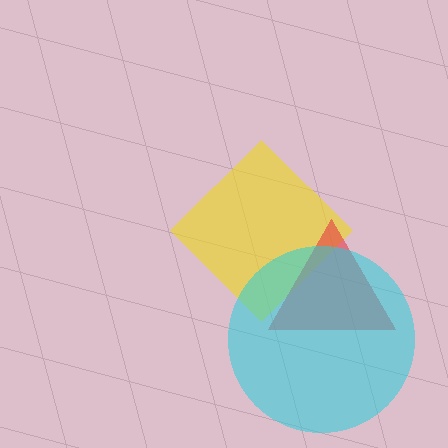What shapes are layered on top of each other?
The layered shapes are: a yellow diamond, a red triangle, a cyan circle.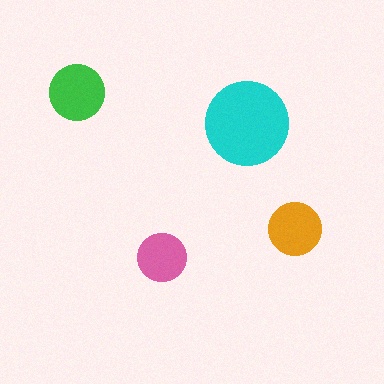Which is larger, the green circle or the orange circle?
The green one.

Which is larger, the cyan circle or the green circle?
The cyan one.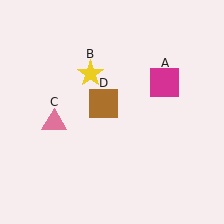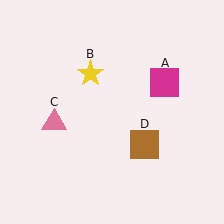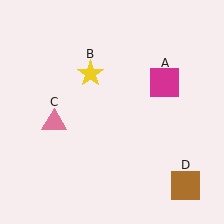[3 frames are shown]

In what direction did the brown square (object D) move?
The brown square (object D) moved down and to the right.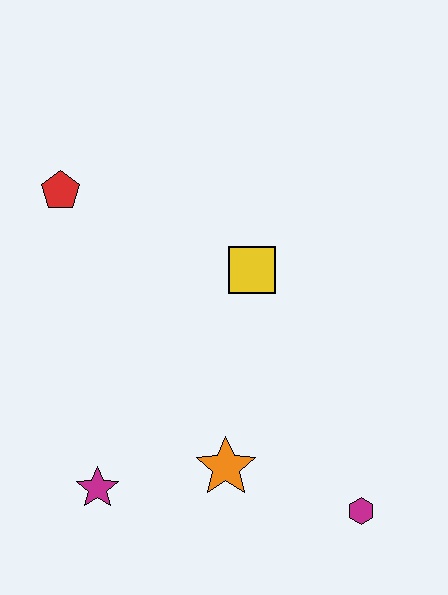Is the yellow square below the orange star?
No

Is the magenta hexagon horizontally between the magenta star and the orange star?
No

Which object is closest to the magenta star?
The orange star is closest to the magenta star.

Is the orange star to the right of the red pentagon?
Yes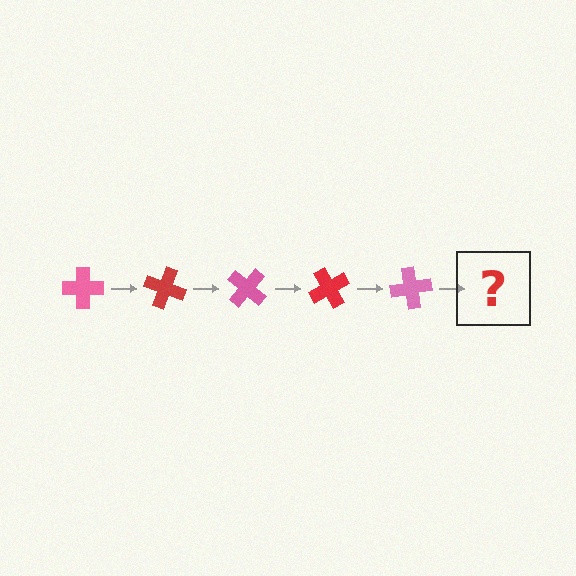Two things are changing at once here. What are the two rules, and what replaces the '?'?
The two rules are that it rotates 20 degrees each step and the color cycles through pink and red. The '?' should be a red cross, rotated 100 degrees from the start.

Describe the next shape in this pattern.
It should be a red cross, rotated 100 degrees from the start.